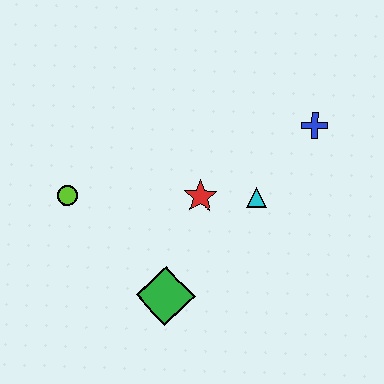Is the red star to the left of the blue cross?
Yes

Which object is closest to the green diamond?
The red star is closest to the green diamond.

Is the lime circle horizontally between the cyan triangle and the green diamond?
No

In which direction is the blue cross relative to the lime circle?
The blue cross is to the right of the lime circle.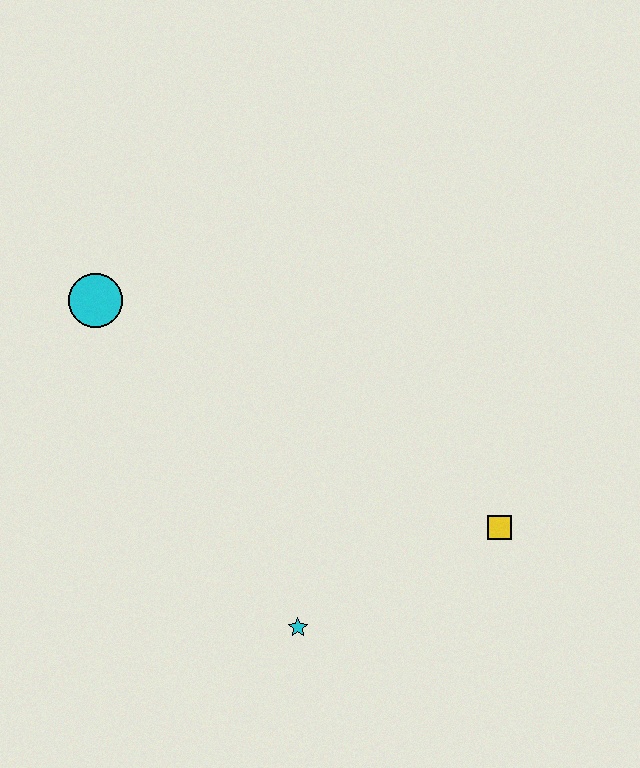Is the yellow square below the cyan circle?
Yes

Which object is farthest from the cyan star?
The cyan circle is farthest from the cyan star.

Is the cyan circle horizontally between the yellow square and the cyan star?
No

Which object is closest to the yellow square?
The cyan star is closest to the yellow square.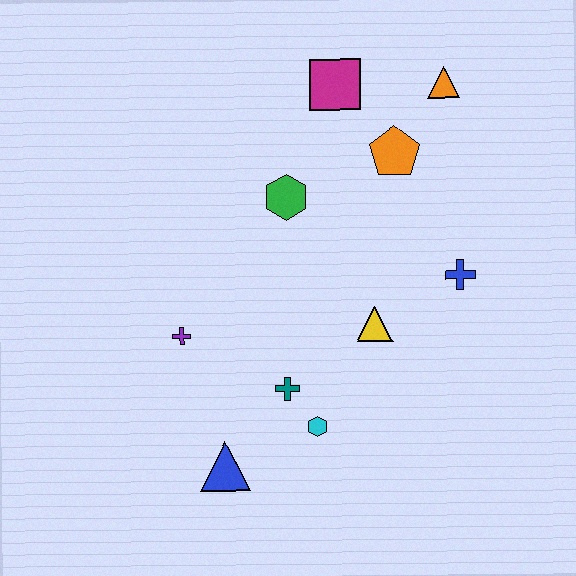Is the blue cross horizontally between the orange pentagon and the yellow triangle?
No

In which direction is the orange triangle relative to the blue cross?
The orange triangle is above the blue cross.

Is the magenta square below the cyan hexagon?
No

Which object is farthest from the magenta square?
The blue triangle is farthest from the magenta square.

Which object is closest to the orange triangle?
The orange pentagon is closest to the orange triangle.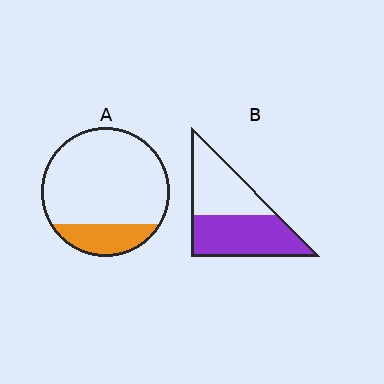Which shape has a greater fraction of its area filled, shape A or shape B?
Shape B.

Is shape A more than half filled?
No.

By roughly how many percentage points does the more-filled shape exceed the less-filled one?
By roughly 35 percentage points (B over A).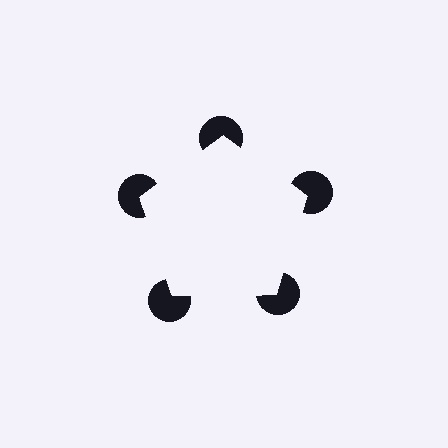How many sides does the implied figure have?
5 sides.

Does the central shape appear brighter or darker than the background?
It typically appears slightly brighter than the background, even though no actual brightness change is drawn.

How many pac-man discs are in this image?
There are 5 — one at each vertex of the illusory pentagon.